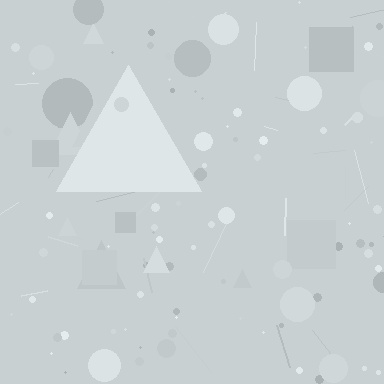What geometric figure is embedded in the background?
A triangle is embedded in the background.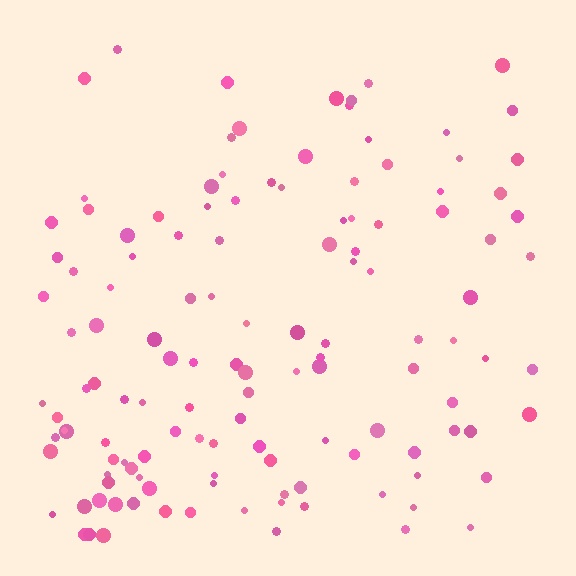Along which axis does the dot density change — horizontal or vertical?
Vertical.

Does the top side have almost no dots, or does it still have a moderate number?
Still a moderate number, just noticeably fewer than the bottom.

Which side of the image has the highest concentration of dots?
The bottom.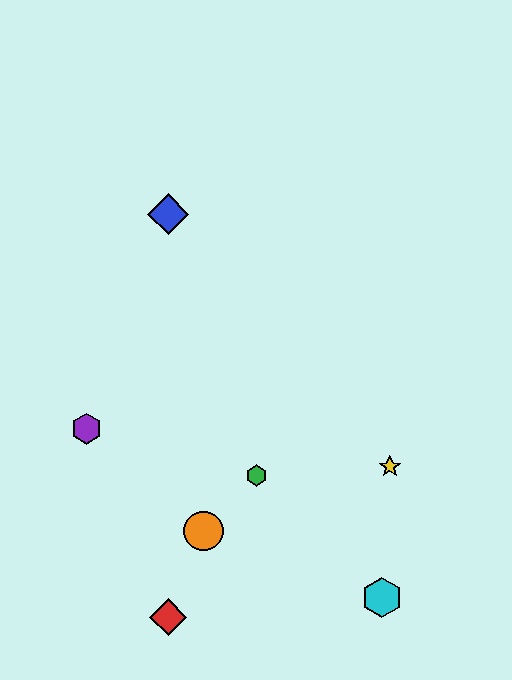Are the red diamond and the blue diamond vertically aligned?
Yes, both are at x≈168.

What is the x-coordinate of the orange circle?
The orange circle is at x≈204.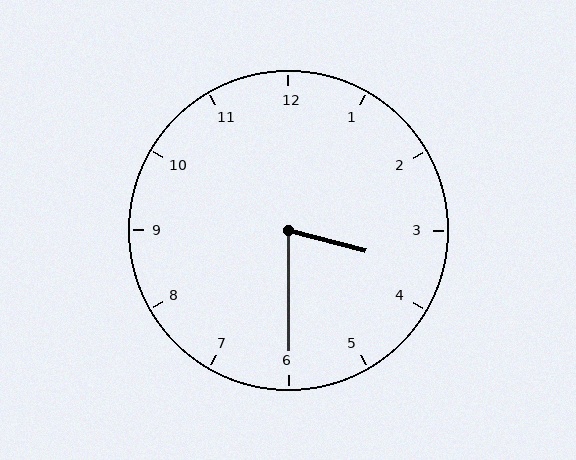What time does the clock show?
3:30.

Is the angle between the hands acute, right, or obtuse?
It is acute.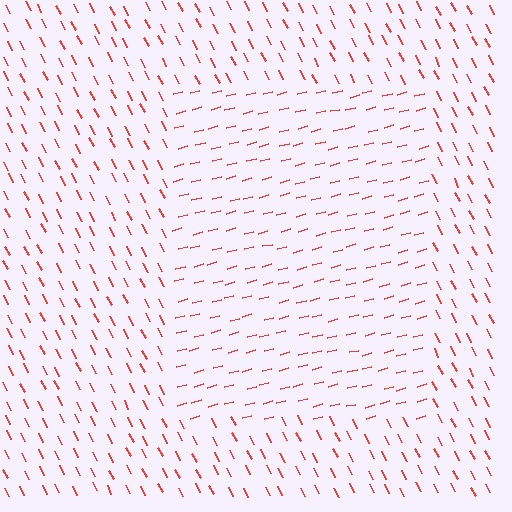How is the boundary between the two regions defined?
The boundary is defined purely by a change in line orientation (approximately 78 degrees difference). All lines are the same color and thickness.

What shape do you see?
I see a rectangle.